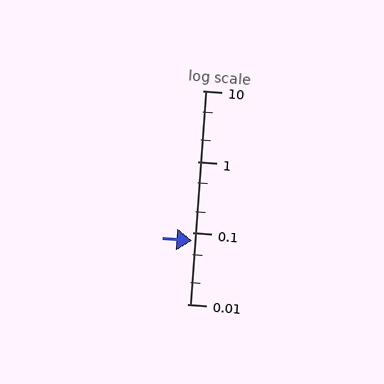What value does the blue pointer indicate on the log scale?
The pointer indicates approximately 0.078.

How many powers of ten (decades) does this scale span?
The scale spans 3 decades, from 0.01 to 10.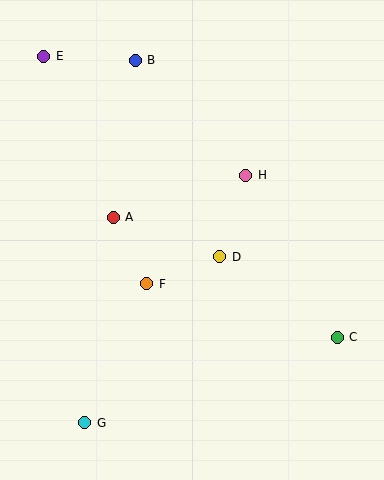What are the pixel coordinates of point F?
Point F is at (147, 284).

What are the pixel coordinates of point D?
Point D is at (220, 257).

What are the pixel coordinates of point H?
Point H is at (246, 175).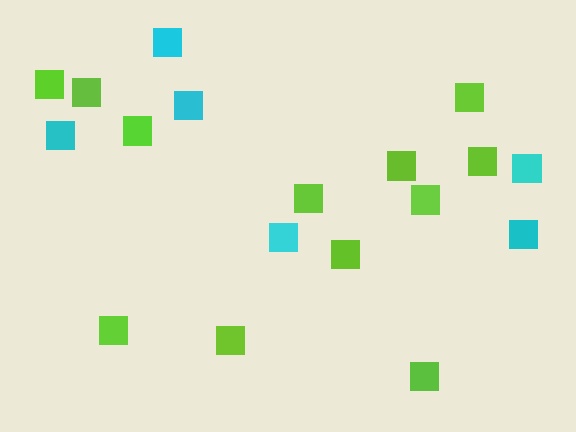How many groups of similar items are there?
There are 2 groups: one group of cyan squares (6) and one group of lime squares (12).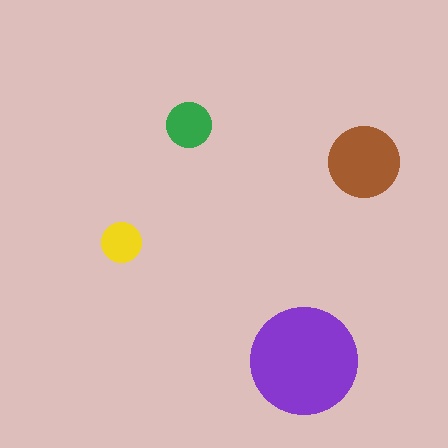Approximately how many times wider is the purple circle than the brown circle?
About 1.5 times wider.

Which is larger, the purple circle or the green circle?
The purple one.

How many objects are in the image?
There are 4 objects in the image.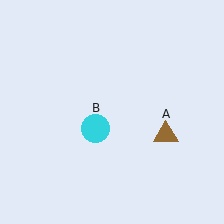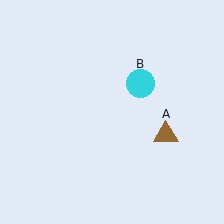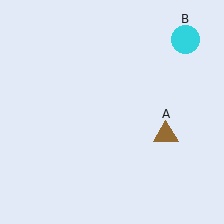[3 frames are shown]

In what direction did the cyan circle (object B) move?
The cyan circle (object B) moved up and to the right.